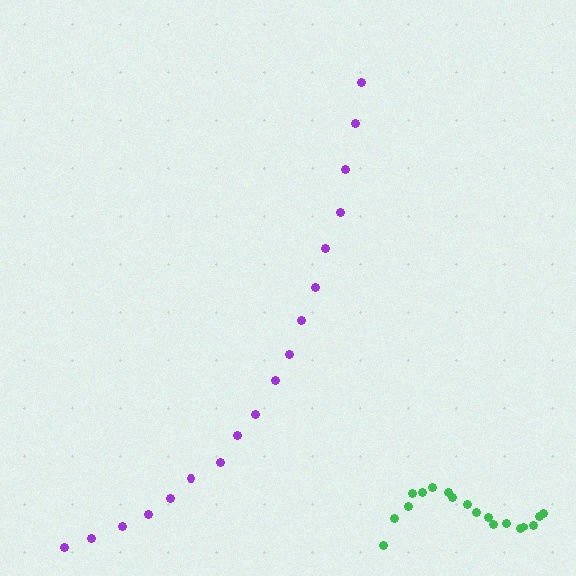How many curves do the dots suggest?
There are 2 distinct paths.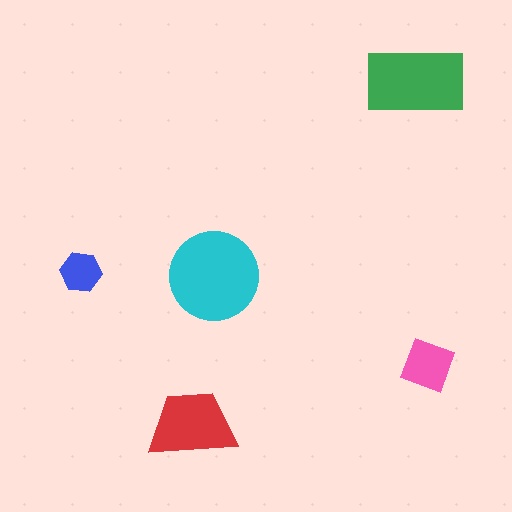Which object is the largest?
The cyan circle.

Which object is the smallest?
The blue hexagon.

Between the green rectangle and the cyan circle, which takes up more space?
The cyan circle.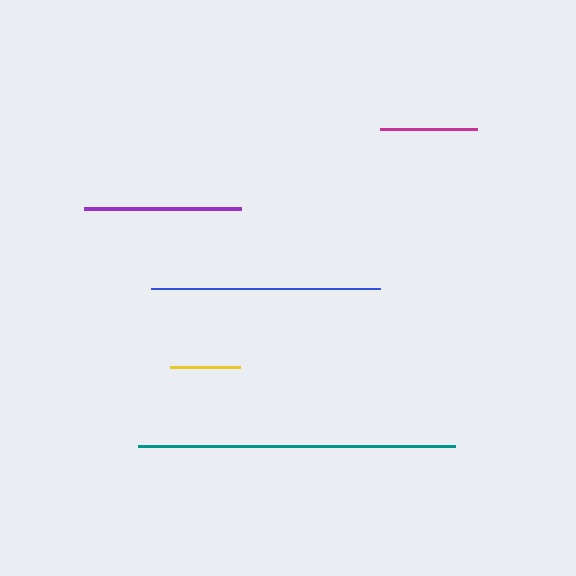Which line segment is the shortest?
The yellow line is the shortest at approximately 71 pixels.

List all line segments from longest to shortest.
From longest to shortest: teal, blue, purple, magenta, yellow.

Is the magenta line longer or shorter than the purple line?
The purple line is longer than the magenta line.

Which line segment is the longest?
The teal line is the longest at approximately 317 pixels.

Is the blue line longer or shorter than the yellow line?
The blue line is longer than the yellow line.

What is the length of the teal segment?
The teal segment is approximately 317 pixels long.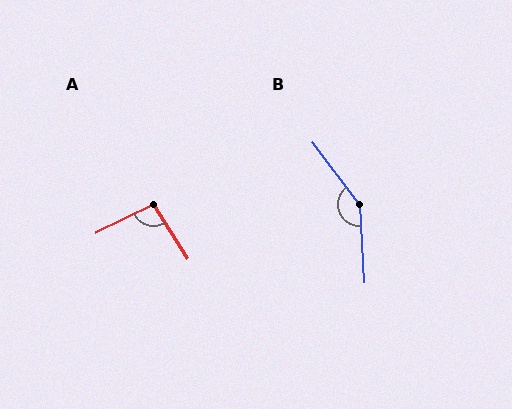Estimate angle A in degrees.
Approximately 96 degrees.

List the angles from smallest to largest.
A (96°), B (147°).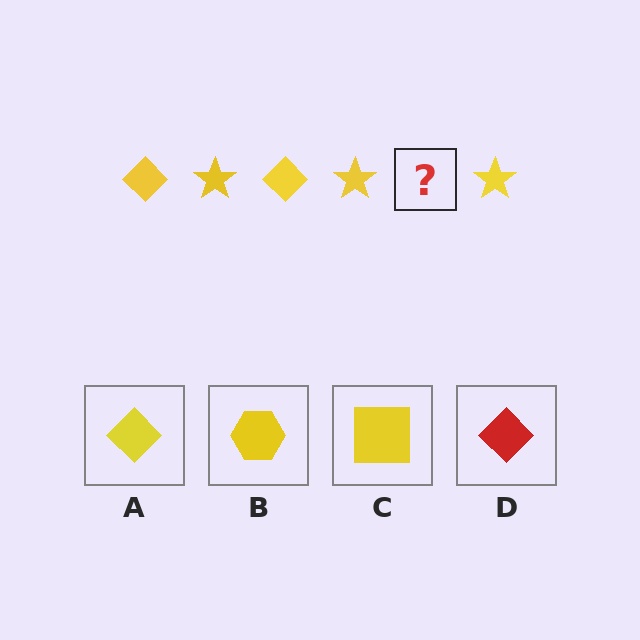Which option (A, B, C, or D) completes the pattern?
A.